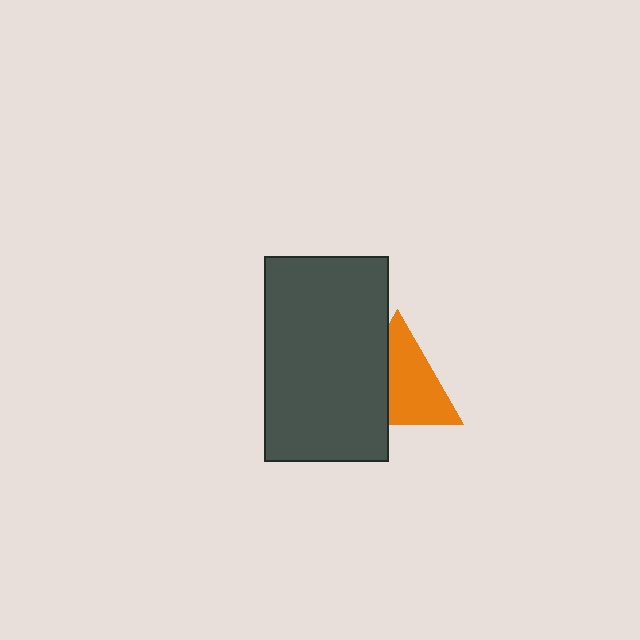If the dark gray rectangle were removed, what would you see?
You would see the complete orange triangle.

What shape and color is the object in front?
The object in front is a dark gray rectangle.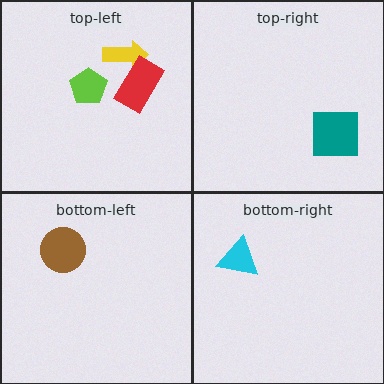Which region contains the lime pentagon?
The top-left region.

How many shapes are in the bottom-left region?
1.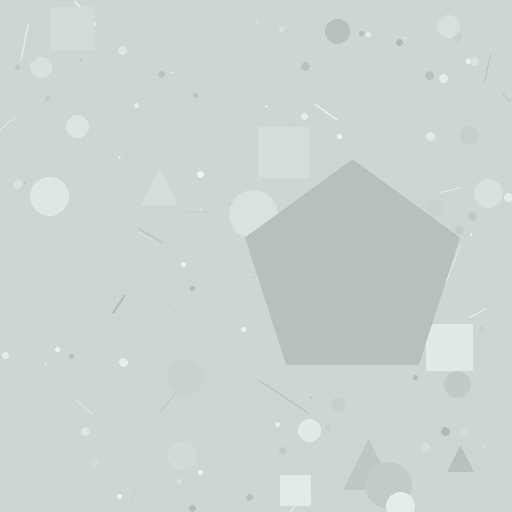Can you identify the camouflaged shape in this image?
The camouflaged shape is a pentagon.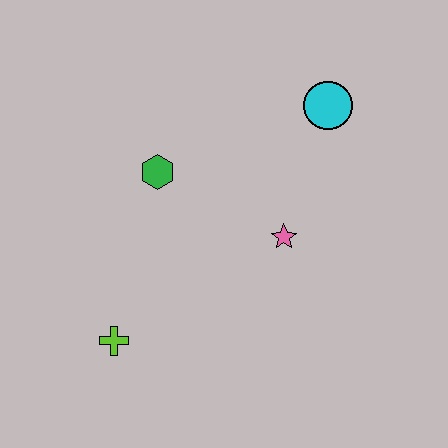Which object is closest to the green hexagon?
The pink star is closest to the green hexagon.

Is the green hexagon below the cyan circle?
Yes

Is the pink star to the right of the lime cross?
Yes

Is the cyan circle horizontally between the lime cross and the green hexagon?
No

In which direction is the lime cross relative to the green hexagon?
The lime cross is below the green hexagon.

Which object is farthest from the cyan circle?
The lime cross is farthest from the cyan circle.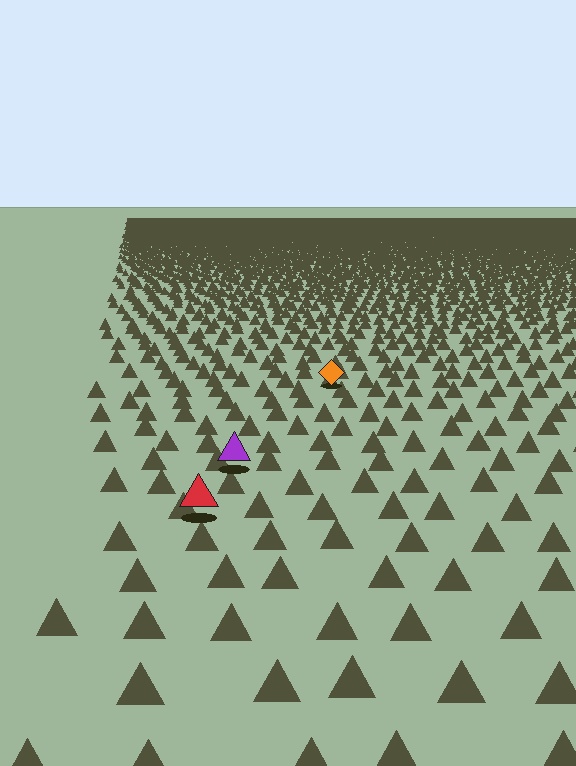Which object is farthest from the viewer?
The orange diamond is farthest from the viewer. It appears smaller and the ground texture around it is denser.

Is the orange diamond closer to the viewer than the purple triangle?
No. The purple triangle is closer — you can tell from the texture gradient: the ground texture is coarser near it.